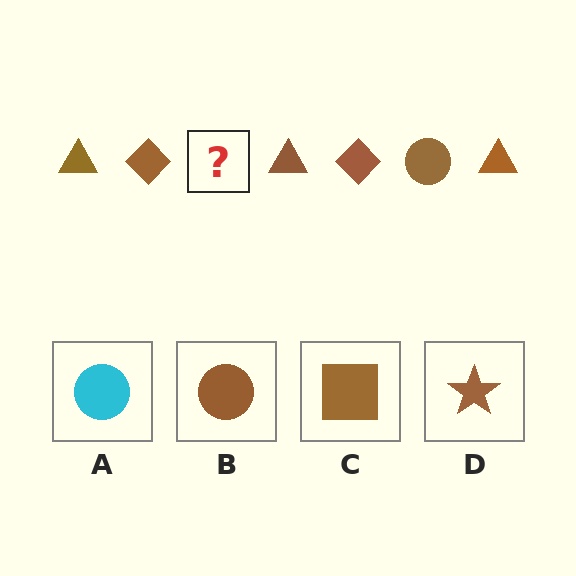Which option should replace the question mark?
Option B.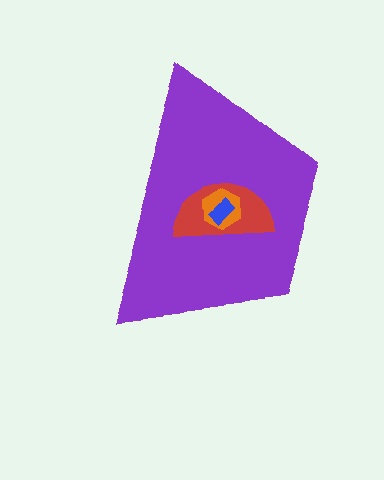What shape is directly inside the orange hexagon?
The blue rectangle.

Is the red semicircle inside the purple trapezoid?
Yes.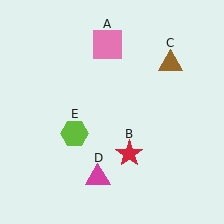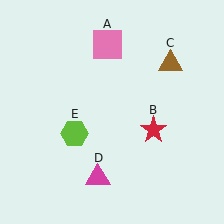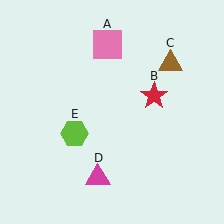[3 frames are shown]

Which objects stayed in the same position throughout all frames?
Pink square (object A) and brown triangle (object C) and magenta triangle (object D) and lime hexagon (object E) remained stationary.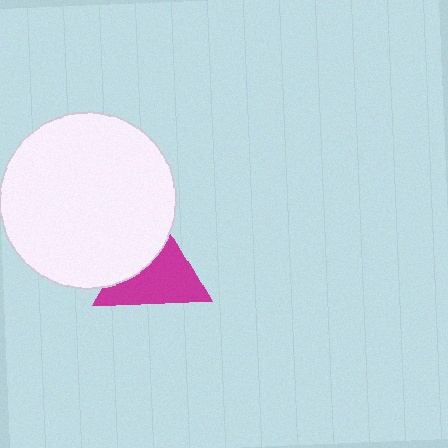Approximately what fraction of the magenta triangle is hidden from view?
Roughly 39% of the magenta triangle is hidden behind the white circle.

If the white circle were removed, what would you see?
You would see the complete magenta triangle.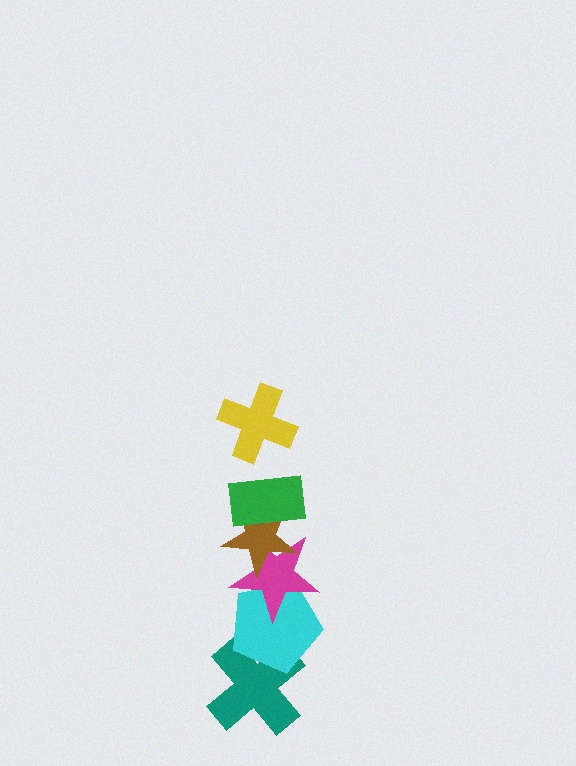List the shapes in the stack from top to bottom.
From top to bottom: the yellow cross, the green rectangle, the brown star, the magenta star, the cyan pentagon, the teal cross.